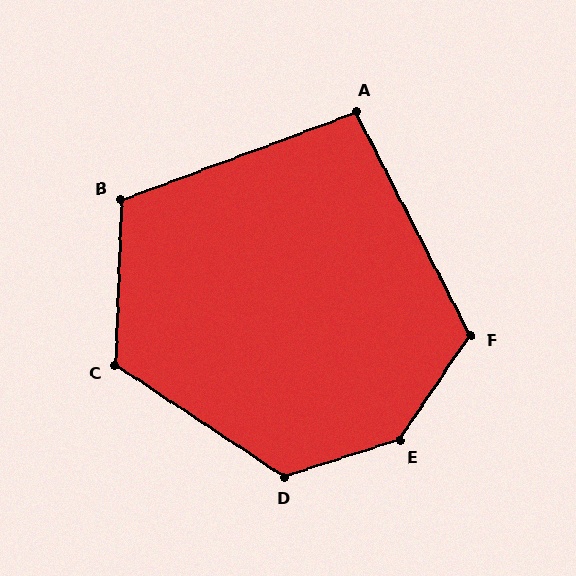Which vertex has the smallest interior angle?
A, at approximately 97 degrees.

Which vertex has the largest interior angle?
E, at approximately 142 degrees.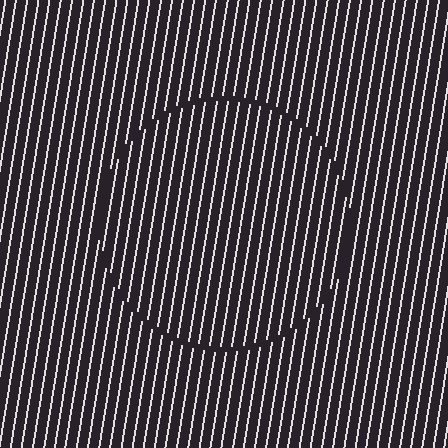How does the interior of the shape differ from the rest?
The interior of the shape contains the same grating, shifted by half a period — the contour is defined by the phase discontinuity where line-ends from the inner and outer gratings abut.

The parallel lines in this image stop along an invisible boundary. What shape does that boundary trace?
An illusory circle. The interior of the shape contains the same grating, shifted by half a period — the contour is defined by the phase discontinuity where line-ends from the inner and outer gratings abut.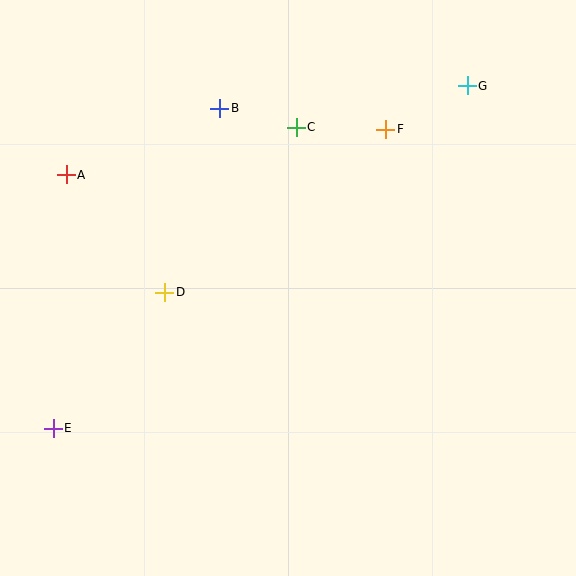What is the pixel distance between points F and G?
The distance between F and G is 92 pixels.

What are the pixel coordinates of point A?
Point A is at (66, 175).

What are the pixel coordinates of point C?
Point C is at (296, 127).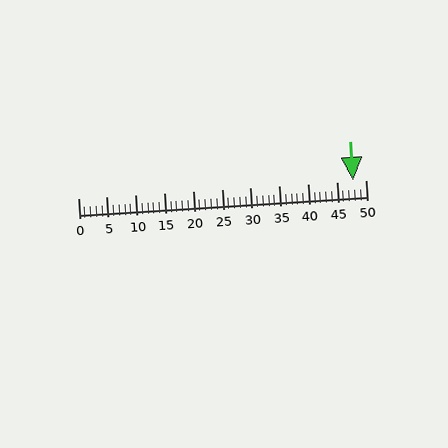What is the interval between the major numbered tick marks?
The major tick marks are spaced 5 units apart.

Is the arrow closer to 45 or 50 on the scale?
The arrow is closer to 50.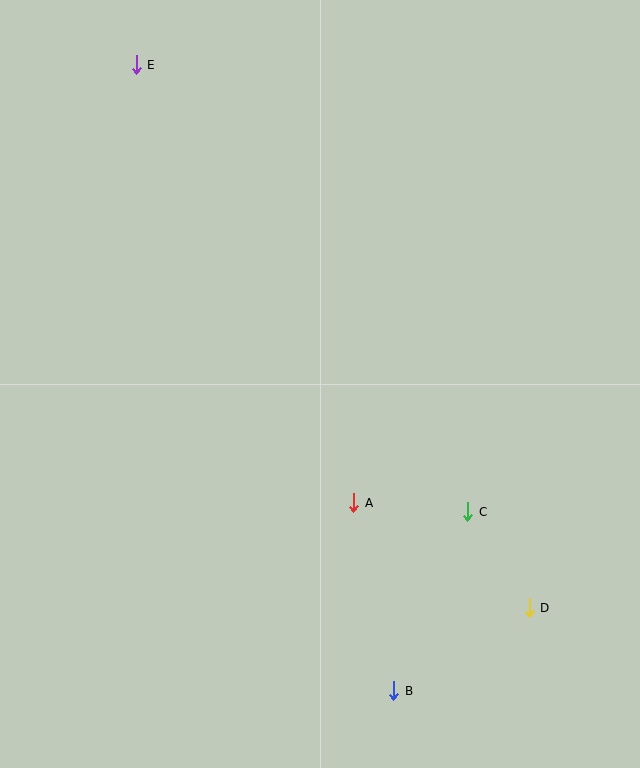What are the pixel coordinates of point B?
Point B is at (394, 691).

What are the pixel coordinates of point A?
Point A is at (354, 503).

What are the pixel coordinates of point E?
Point E is at (136, 65).